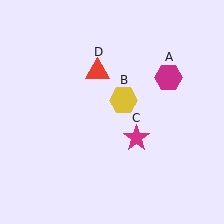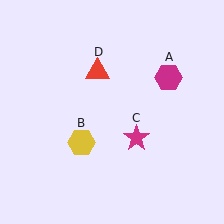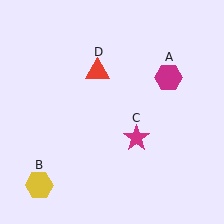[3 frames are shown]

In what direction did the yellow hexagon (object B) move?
The yellow hexagon (object B) moved down and to the left.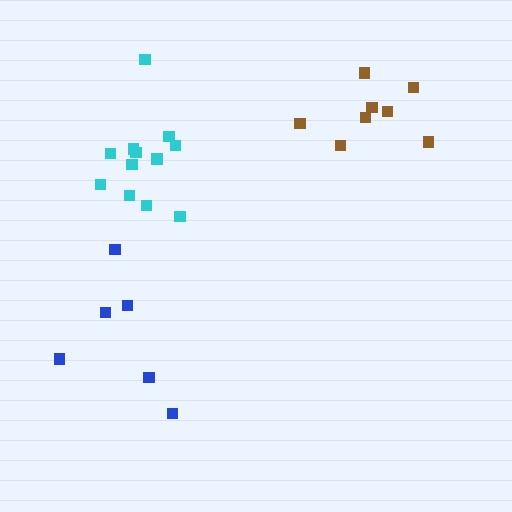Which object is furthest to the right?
The brown cluster is rightmost.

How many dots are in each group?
Group 1: 6 dots, Group 2: 8 dots, Group 3: 12 dots (26 total).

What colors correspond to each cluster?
The clusters are colored: blue, brown, cyan.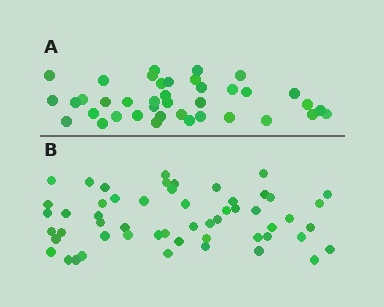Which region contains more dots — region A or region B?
Region B (the bottom region) has more dots.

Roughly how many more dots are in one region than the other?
Region B has approximately 15 more dots than region A.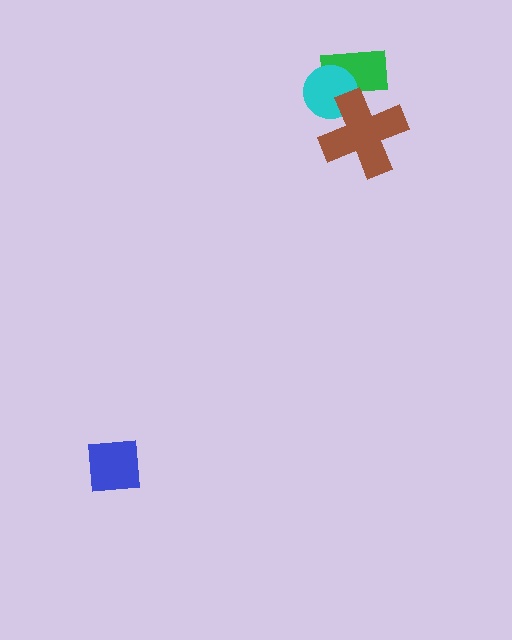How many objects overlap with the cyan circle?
2 objects overlap with the cyan circle.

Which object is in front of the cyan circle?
The brown cross is in front of the cyan circle.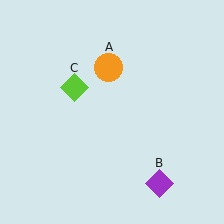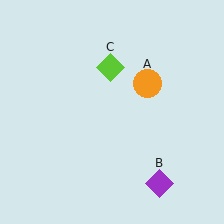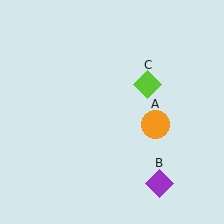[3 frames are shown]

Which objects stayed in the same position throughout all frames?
Purple diamond (object B) remained stationary.